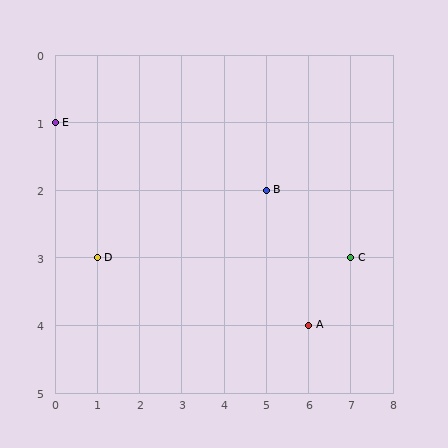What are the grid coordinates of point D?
Point D is at grid coordinates (1, 3).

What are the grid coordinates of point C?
Point C is at grid coordinates (7, 3).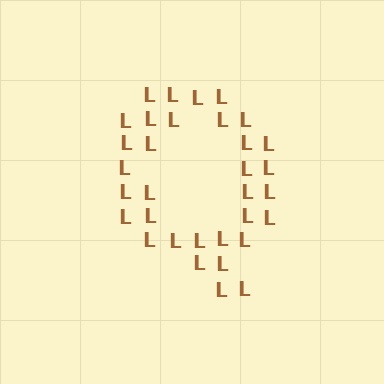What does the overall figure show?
The overall figure shows the letter Q.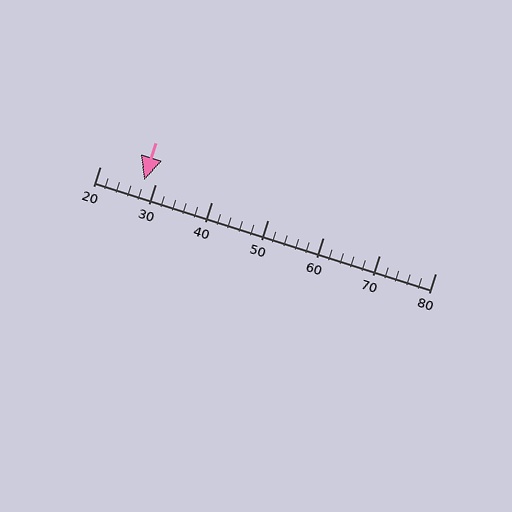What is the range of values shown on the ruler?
The ruler shows values from 20 to 80.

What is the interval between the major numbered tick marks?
The major tick marks are spaced 10 units apart.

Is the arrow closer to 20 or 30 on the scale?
The arrow is closer to 30.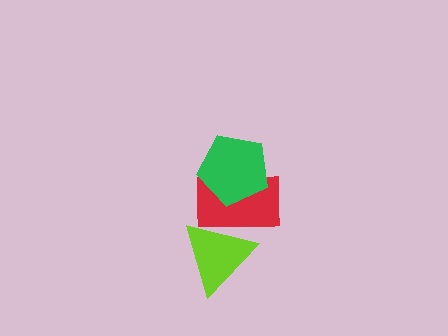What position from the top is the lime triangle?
The lime triangle is 3rd from the top.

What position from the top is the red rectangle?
The red rectangle is 2nd from the top.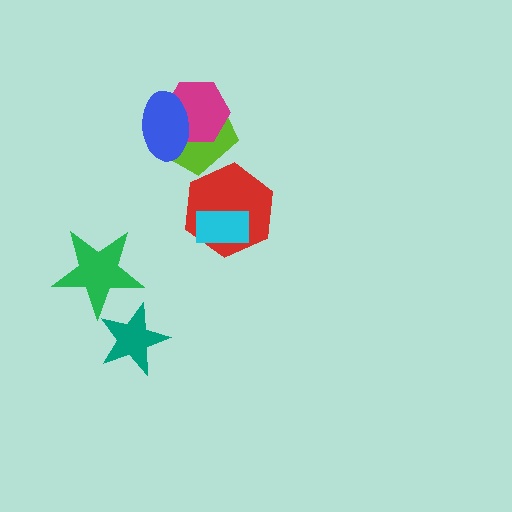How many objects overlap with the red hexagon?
1 object overlaps with the red hexagon.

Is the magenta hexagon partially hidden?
Yes, it is partially covered by another shape.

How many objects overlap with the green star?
1 object overlaps with the green star.